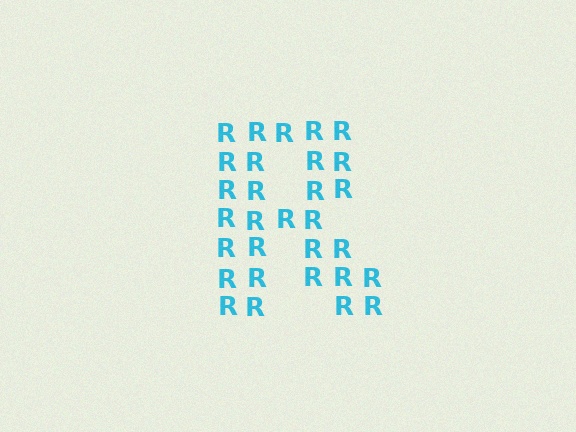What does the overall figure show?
The overall figure shows the letter R.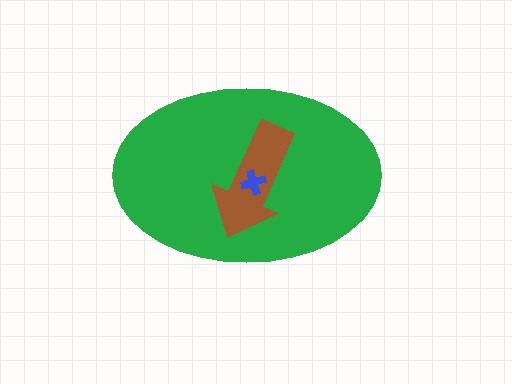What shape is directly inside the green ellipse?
The brown arrow.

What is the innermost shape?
The blue cross.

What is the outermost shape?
The green ellipse.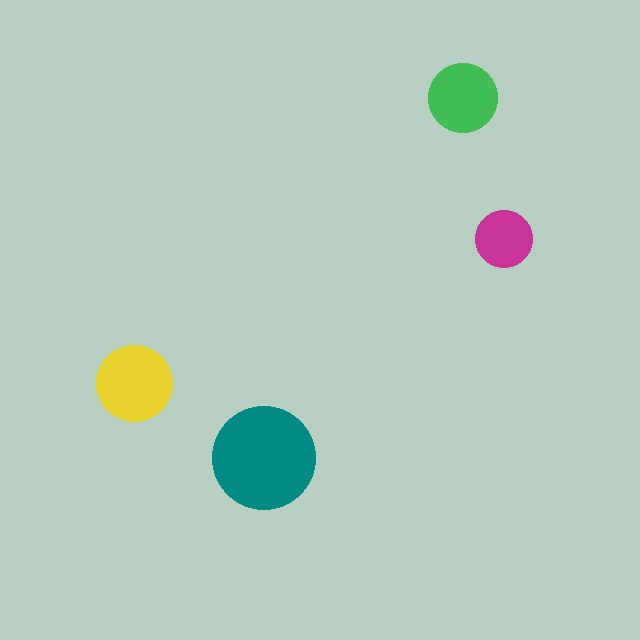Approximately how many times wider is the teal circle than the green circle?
About 1.5 times wider.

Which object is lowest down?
The teal circle is bottommost.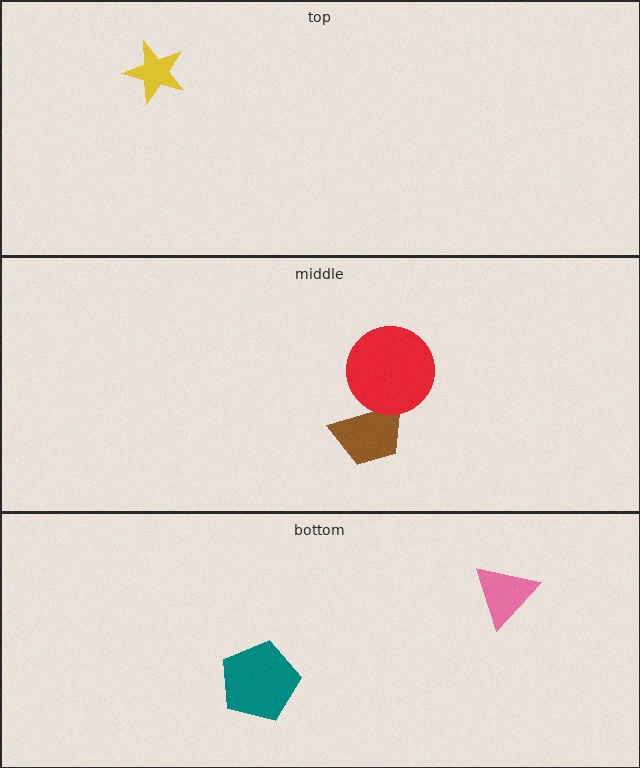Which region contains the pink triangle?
The bottom region.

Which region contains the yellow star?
The top region.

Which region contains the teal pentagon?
The bottom region.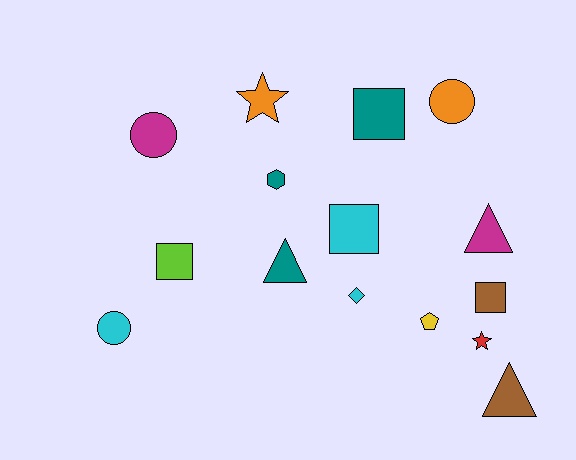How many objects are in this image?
There are 15 objects.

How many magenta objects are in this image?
There are 2 magenta objects.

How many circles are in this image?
There are 3 circles.